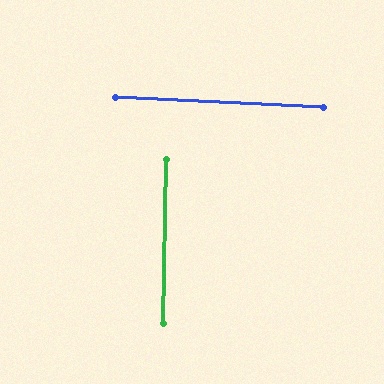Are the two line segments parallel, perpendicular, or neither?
Perpendicular — they meet at approximately 88°.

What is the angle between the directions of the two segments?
Approximately 88 degrees.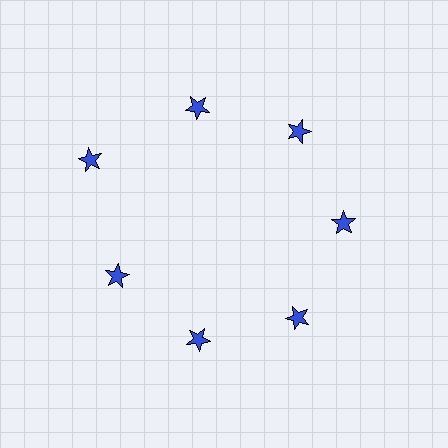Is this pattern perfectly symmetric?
No. The 7 blue stars are arranged in a ring, but one element near the 10 o'clock position is pushed outward from the center, breaking the 7-fold rotational symmetry.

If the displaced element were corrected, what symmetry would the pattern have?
It would have 7-fold rotational symmetry — the pattern would map onto itself every 51 degrees.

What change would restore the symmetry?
The symmetry would be restored by moving it inward, back onto the ring so that all 7 stars sit at equal angles and equal distance from the center.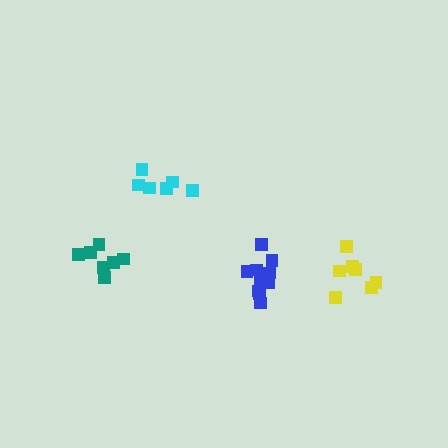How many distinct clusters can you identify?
There are 4 distinct clusters.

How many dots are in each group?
Group 1: 10 dots, Group 2: 7 dots, Group 3: 7 dots, Group 4: 6 dots (30 total).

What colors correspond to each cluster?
The clusters are colored: blue, teal, yellow, cyan.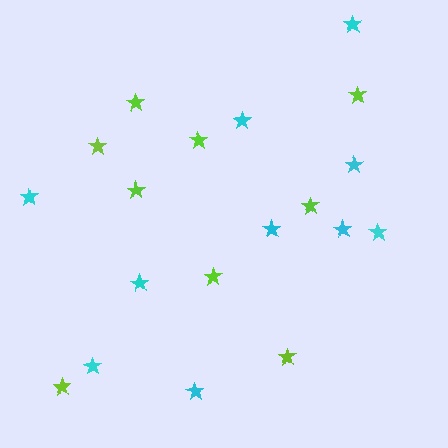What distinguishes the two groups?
There are 2 groups: one group of lime stars (9) and one group of cyan stars (10).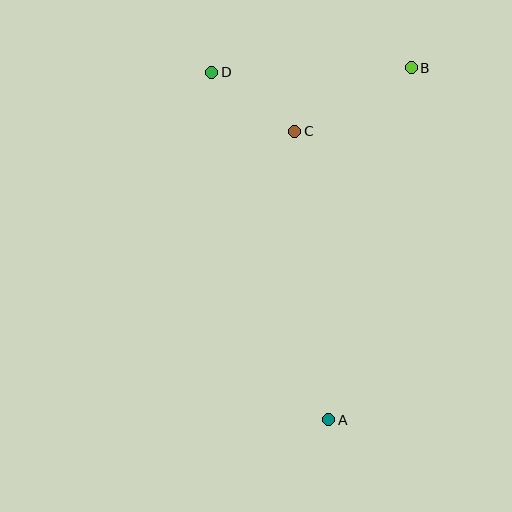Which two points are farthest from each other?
Points A and D are farthest from each other.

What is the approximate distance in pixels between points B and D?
The distance between B and D is approximately 200 pixels.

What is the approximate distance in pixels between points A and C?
The distance between A and C is approximately 291 pixels.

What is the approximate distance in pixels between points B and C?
The distance between B and C is approximately 133 pixels.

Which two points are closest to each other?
Points C and D are closest to each other.